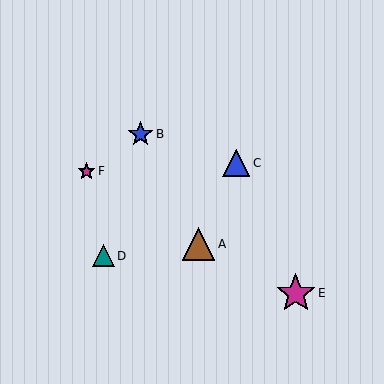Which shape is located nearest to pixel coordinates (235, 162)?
The blue triangle (labeled C) at (236, 163) is nearest to that location.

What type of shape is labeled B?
Shape B is a blue star.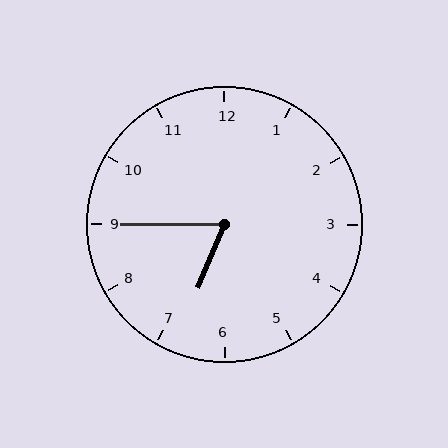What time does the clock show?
6:45.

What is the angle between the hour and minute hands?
Approximately 68 degrees.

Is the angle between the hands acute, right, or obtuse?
It is acute.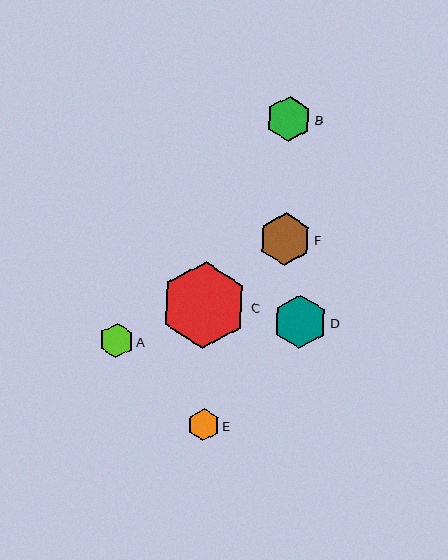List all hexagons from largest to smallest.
From largest to smallest: C, D, F, B, A, E.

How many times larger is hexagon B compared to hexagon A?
Hexagon B is approximately 1.3 times the size of hexagon A.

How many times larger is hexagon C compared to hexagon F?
Hexagon C is approximately 1.7 times the size of hexagon F.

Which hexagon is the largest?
Hexagon C is the largest with a size of approximately 87 pixels.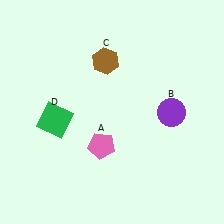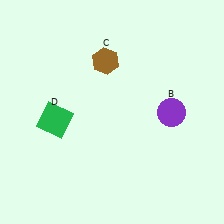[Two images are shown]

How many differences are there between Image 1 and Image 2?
There is 1 difference between the two images.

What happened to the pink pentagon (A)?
The pink pentagon (A) was removed in Image 2. It was in the bottom-left area of Image 1.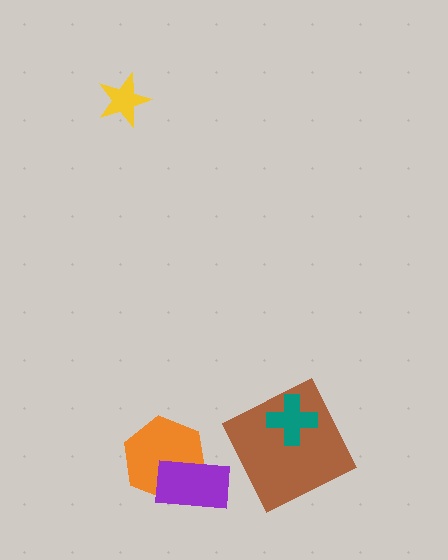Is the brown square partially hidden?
Yes, it is partially covered by another shape.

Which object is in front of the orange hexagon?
The purple rectangle is in front of the orange hexagon.